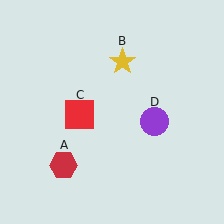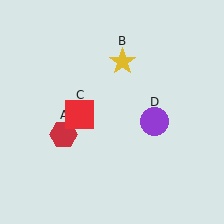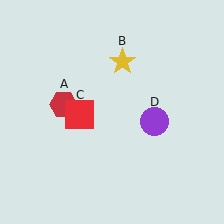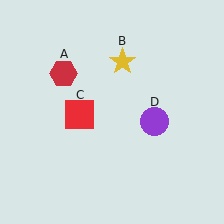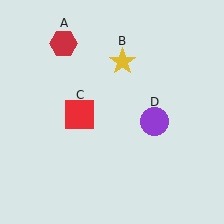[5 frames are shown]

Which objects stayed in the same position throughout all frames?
Yellow star (object B) and red square (object C) and purple circle (object D) remained stationary.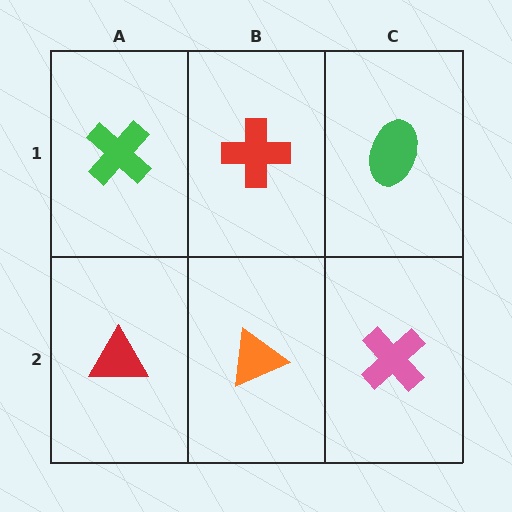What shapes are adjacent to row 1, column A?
A red triangle (row 2, column A), a red cross (row 1, column B).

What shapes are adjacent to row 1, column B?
An orange triangle (row 2, column B), a green cross (row 1, column A), a green ellipse (row 1, column C).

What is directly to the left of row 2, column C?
An orange triangle.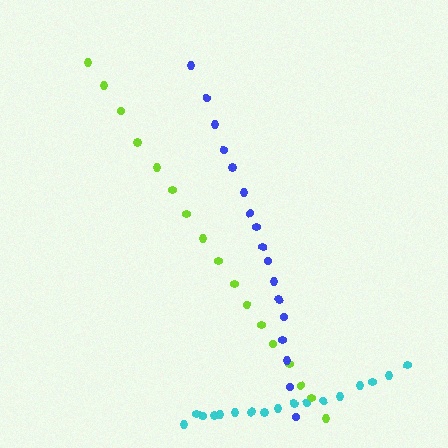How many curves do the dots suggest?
There are 3 distinct paths.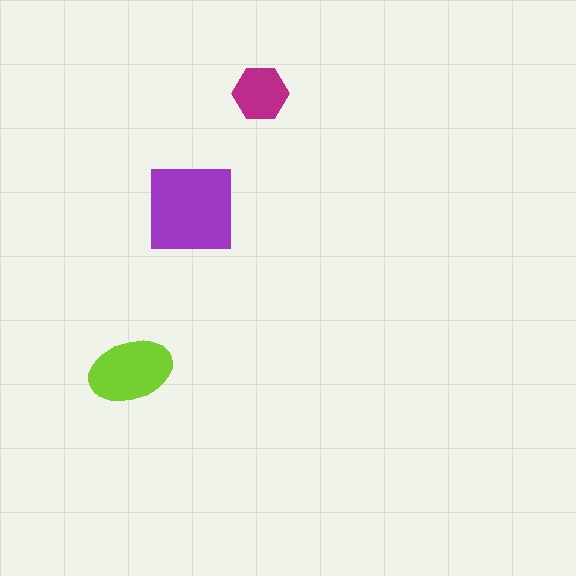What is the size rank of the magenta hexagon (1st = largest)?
3rd.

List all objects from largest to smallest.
The purple square, the lime ellipse, the magenta hexagon.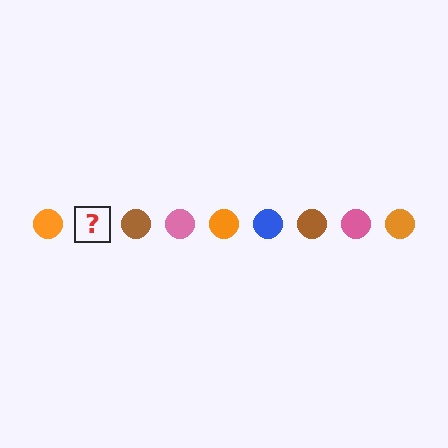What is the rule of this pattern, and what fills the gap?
The rule is that the pattern cycles through orange, blue, brown, pink circles. The gap should be filled with a blue circle.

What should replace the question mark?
The question mark should be replaced with a blue circle.